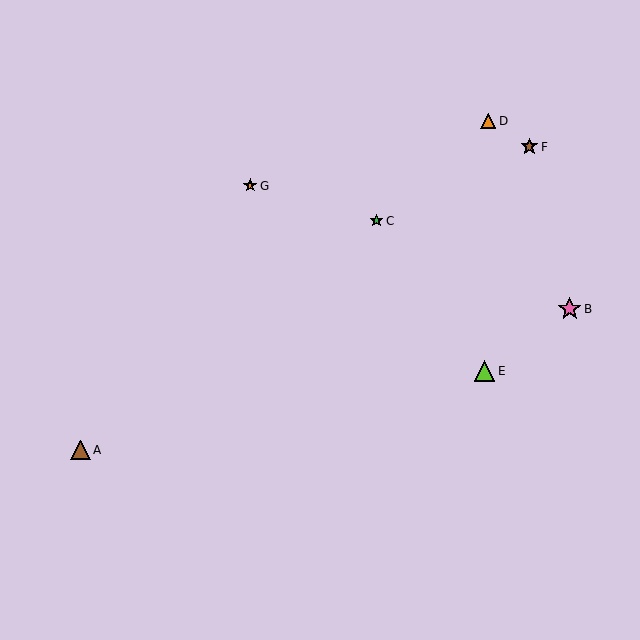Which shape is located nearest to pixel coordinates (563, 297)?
The pink star (labeled B) at (570, 309) is nearest to that location.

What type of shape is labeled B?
Shape B is a pink star.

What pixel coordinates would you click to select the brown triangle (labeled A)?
Click at (80, 450) to select the brown triangle A.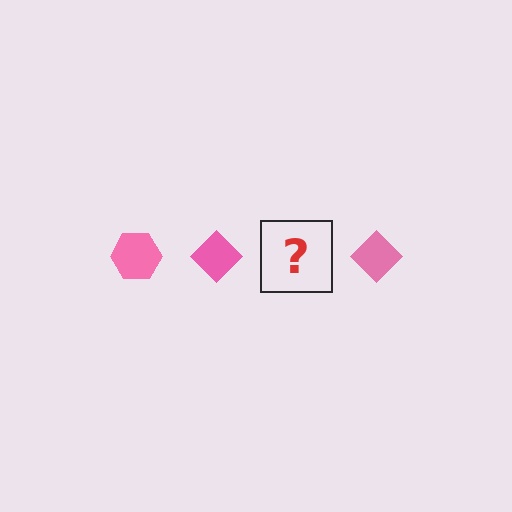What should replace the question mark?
The question mark should be replaced with a pink hexagon.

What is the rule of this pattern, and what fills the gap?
The rule is that the pattern cycles through hexagon, diamond shapes in pink. The gap should be filled with a pink hexagon.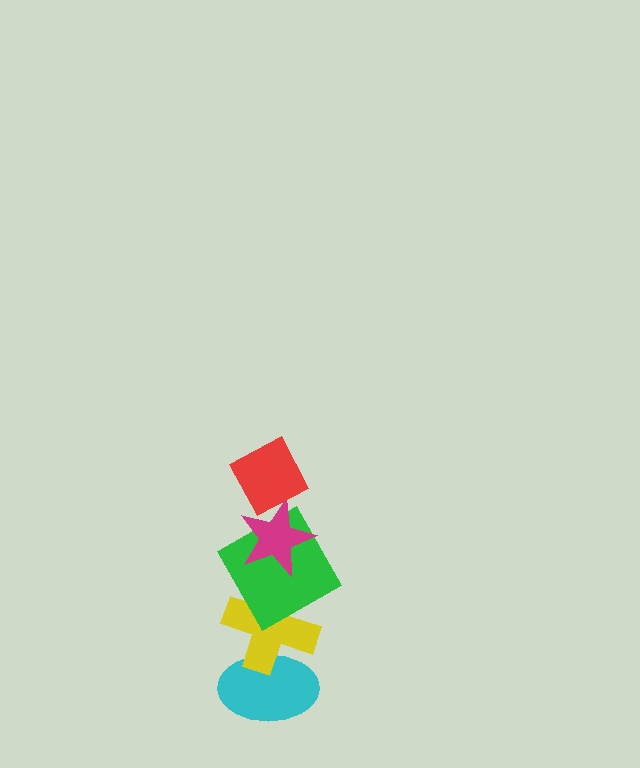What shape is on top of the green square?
The magenta star is on top of the green square.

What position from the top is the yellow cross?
The yellow cross is 4th from the top.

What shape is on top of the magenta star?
The red diamond is on top of the magenta star.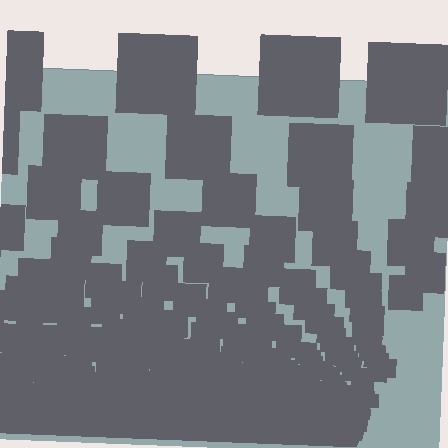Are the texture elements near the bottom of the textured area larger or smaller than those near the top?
Smaller. The gradient is inverted — elements near the bottom are smaller and denser.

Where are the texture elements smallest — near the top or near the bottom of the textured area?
Near the bottom.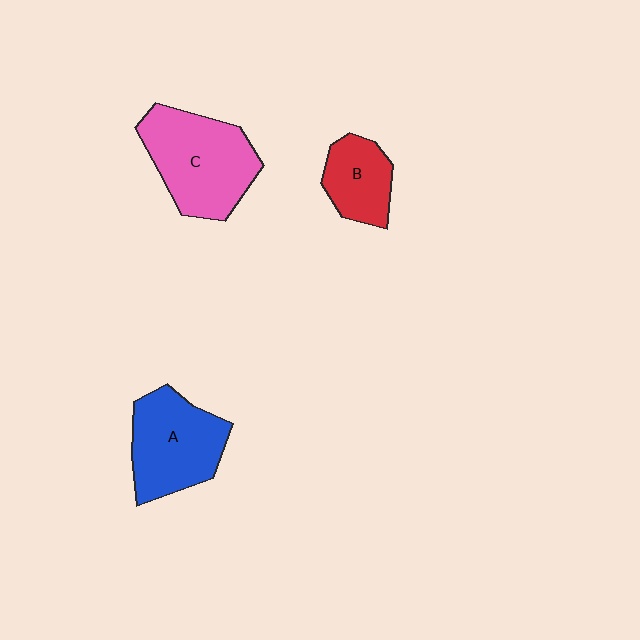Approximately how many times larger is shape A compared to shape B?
Approximately 1.6 times.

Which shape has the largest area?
Shape C (pink).